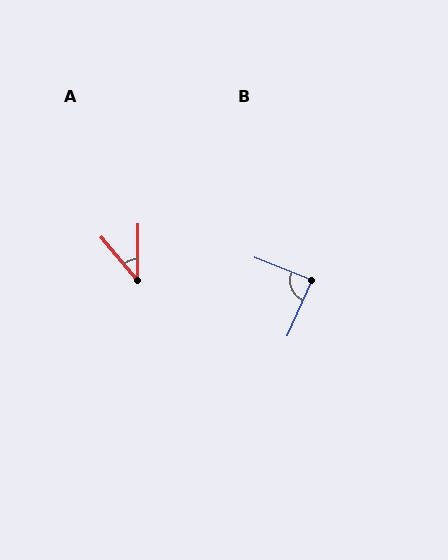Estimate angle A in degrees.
Approximately 40 degrees.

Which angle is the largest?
B, at approximately 87 degrees.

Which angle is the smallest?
A, at approximately 40 degrees.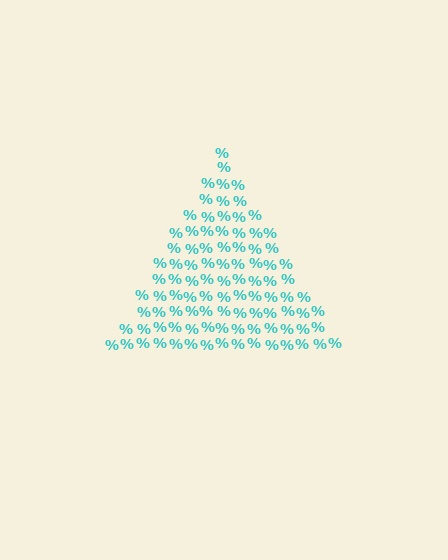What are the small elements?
The small elements are percent signs.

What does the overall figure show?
The overall figure shows a triangle.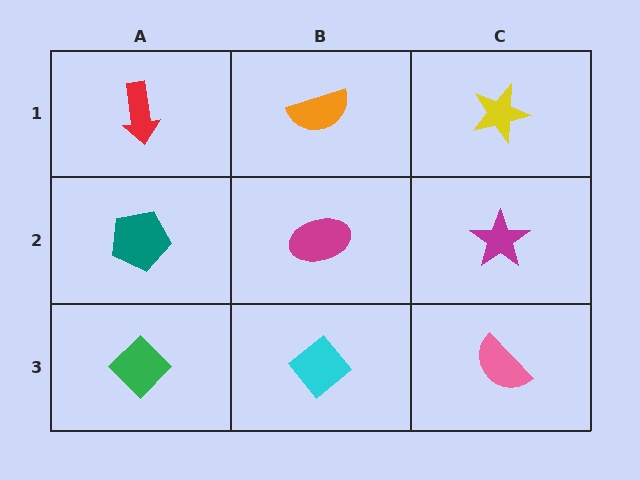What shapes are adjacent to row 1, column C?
A magenta star (row 2, column C), an orange semicircle (row 1, column B).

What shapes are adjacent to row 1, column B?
A magenta ellipse (row 2, column B), a red arrow (row 1, column A), a yellow star (row 1, column C).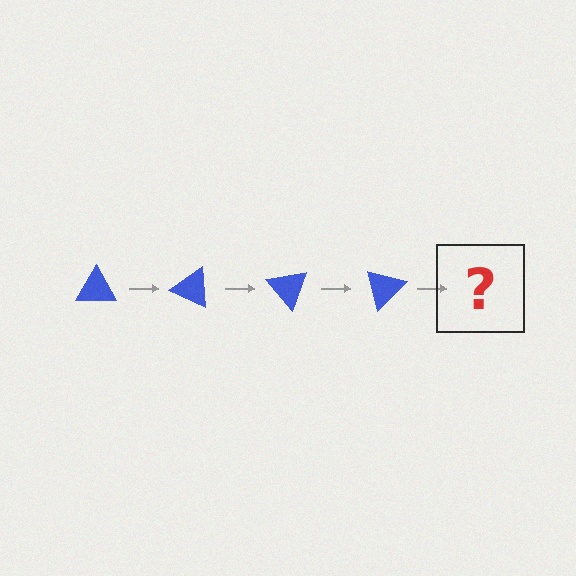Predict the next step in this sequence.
The next step is a blue triangle rotated 100 degrees.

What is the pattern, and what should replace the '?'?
The pattern is that the triangle rotates 25 degrees each step. The '?' should be a blue triangle rotated 100 degrees.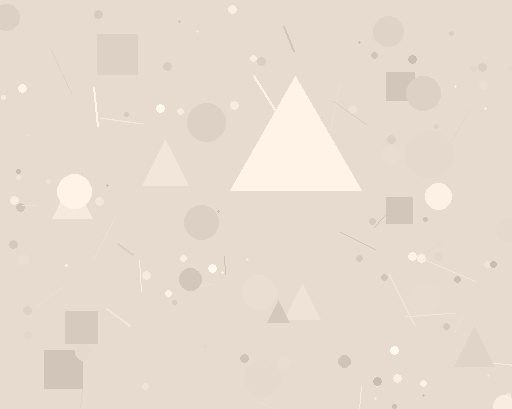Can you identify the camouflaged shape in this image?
The camouflaged shape is a triangle.